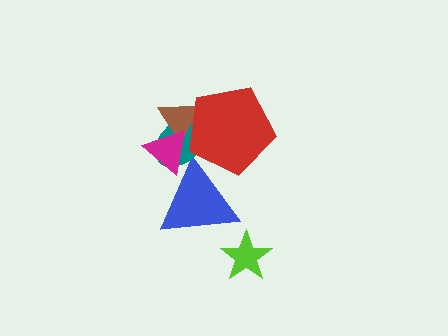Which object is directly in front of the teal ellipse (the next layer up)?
The brown triangle is directly in front of the teal ellipse.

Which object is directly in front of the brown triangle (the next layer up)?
The magenta triangle is directly in front of the brown triangle.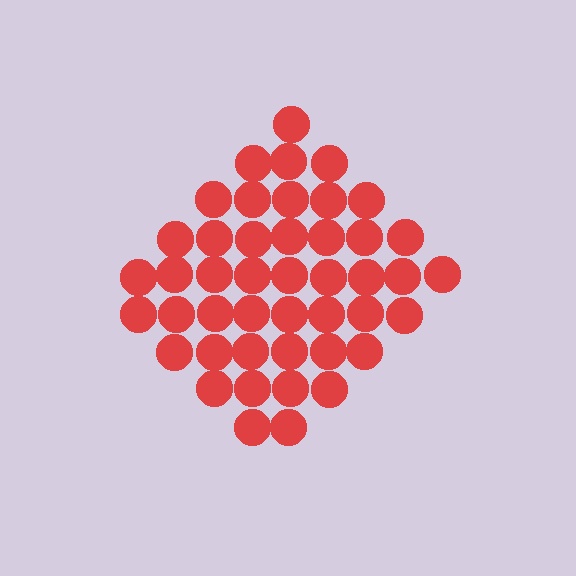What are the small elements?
The small elements are circles.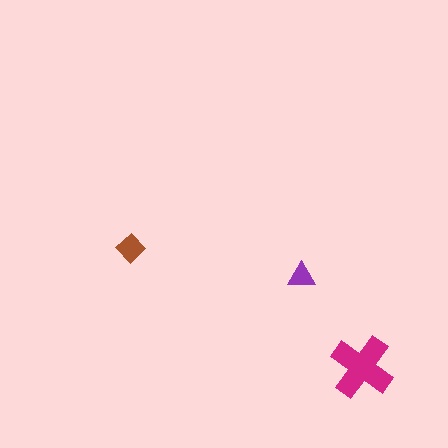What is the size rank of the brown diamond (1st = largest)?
2nd.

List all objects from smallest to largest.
The purple triangle, the brown diamond, the magenta cross.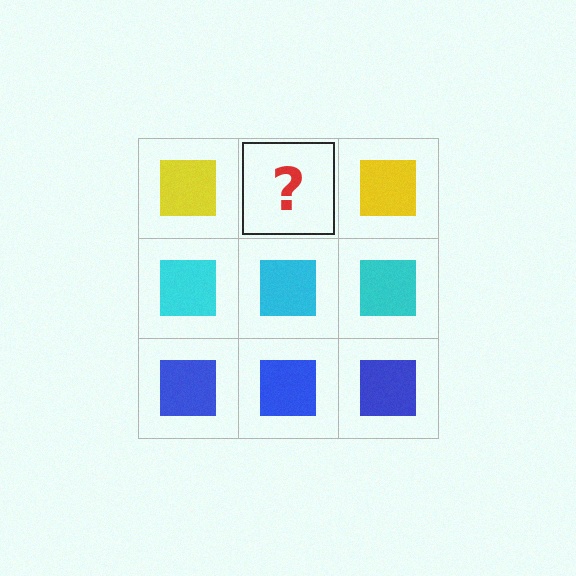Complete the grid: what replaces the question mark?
The question mark should be replaced with a yellow square.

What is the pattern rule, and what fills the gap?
The rule is that each row has a consistent color. The gap should be filled with a yellow square.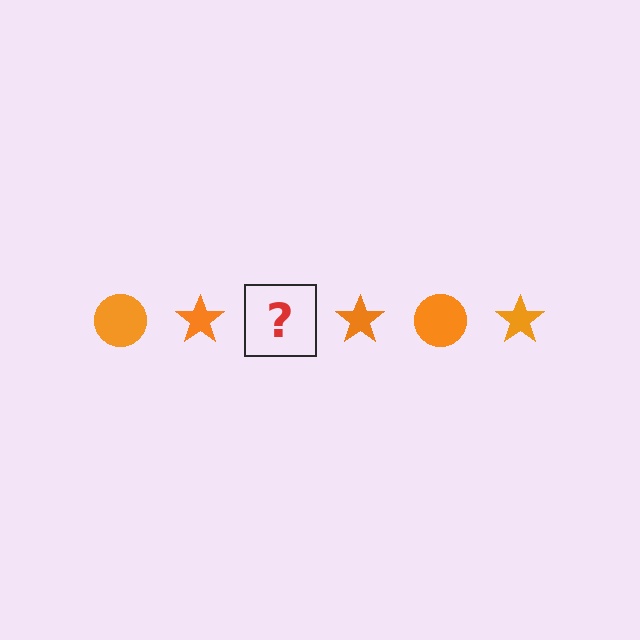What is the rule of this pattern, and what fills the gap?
The rule is that the pattern cycles through circle, star shapes in orange. The gap should be filled with an orange circle.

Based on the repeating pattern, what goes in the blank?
The blank should be an orange circle.